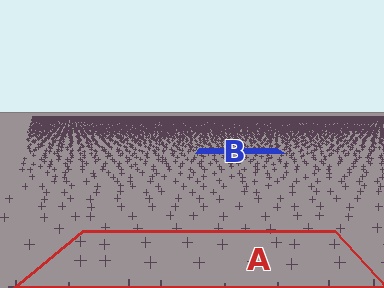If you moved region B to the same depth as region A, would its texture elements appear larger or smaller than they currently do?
They would appear larger. At a closer depth, the same texture elements are projected at a bigger on-screen size.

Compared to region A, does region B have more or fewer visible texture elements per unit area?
Region B has more texture elements per unit area — they are packed more densely because it is farther away.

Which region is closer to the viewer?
Region A is closer. The texture elements there are larger and more spread out.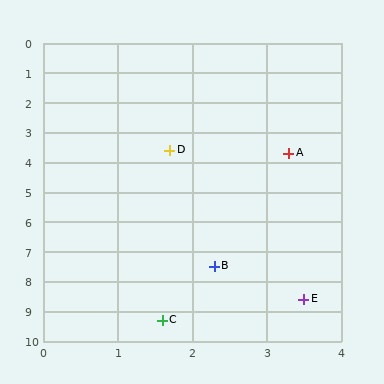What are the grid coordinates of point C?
Point C is at approximately (1.6, 9.3).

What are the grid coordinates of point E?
Point E is at approximately (3.5, 8.6).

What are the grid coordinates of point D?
Point D is at approximately (1.7, 3.6).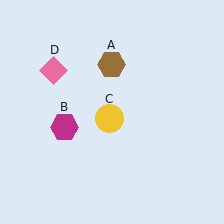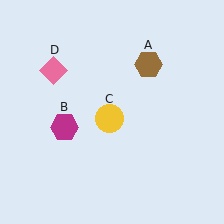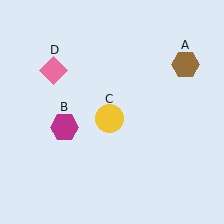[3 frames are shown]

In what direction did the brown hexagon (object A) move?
The brown hexagon (object A) moved right.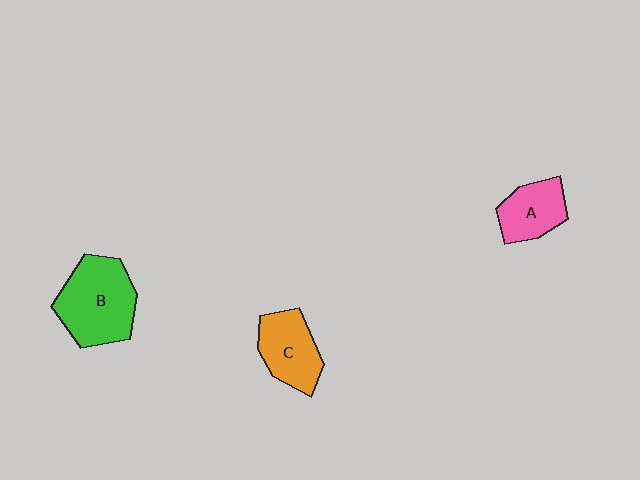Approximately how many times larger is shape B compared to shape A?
Approximately 1.7 times.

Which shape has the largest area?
Shape B (green).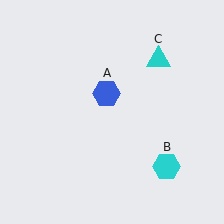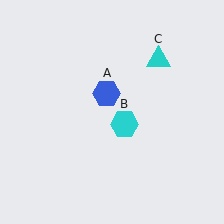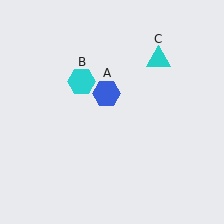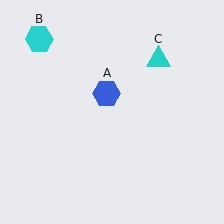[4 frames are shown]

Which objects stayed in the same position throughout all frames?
Blue hexagon (object A) and cyan triangle (object C) remained stationary.